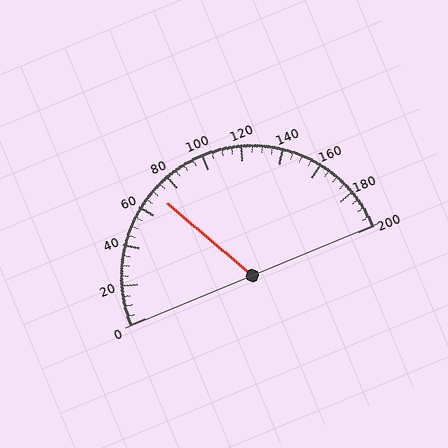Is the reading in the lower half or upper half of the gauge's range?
The reading is in the lower half of the range (0 to 200).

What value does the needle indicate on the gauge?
The needle indicates approximately 70.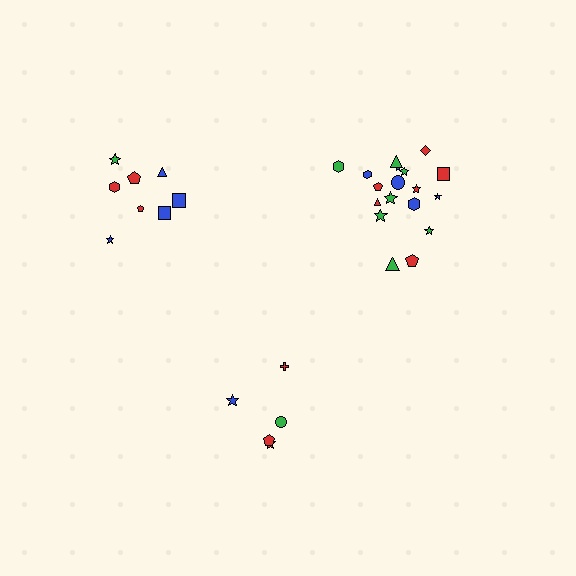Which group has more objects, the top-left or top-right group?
The top-right group.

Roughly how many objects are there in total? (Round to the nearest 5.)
Roughly 30 objects in total.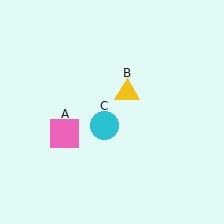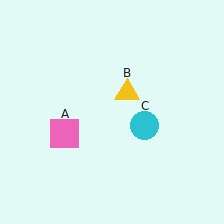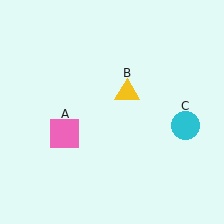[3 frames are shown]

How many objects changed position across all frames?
1 object changed position: cyan circle (object C).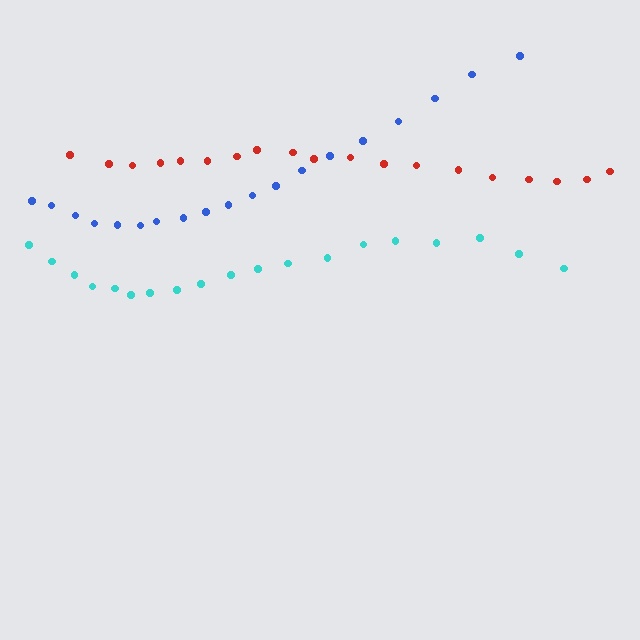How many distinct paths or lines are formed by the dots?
There are 3 distinct paths.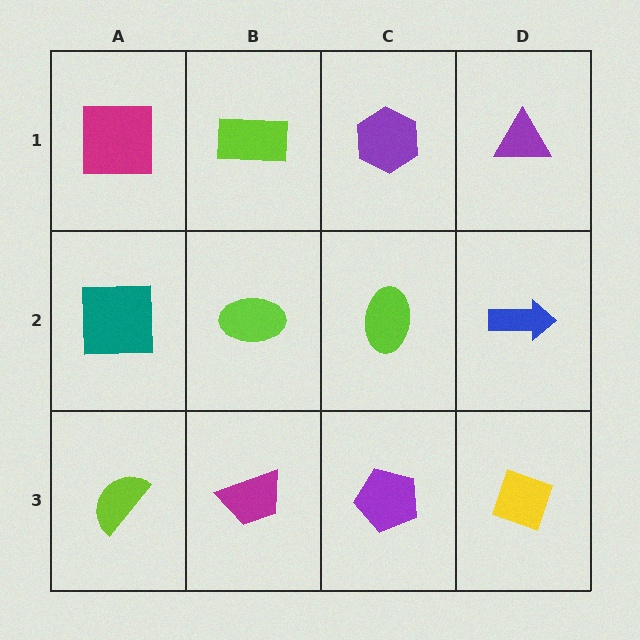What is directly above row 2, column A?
A magenta square.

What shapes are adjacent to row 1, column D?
A blue arrow (row 2, column D), a purple hexagon (row 1, column C).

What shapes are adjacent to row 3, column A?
A teal square (row 2, column A), a magenta trapezoid (row 3, column B).